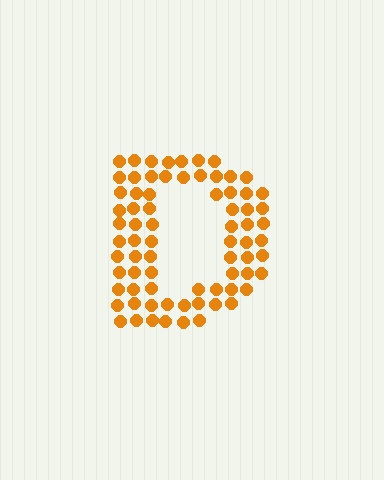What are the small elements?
The small elements are circles.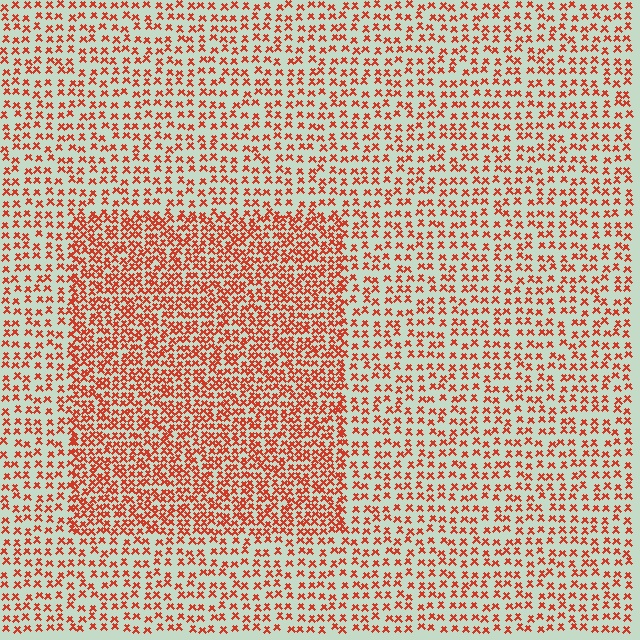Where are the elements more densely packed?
The elements are more densely packed inside the rectangle boundary.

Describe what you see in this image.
The image contains small red elements arranged at two different densities. A rectangle-shaped region is visible where the elements are more densely packed than the surrounding area.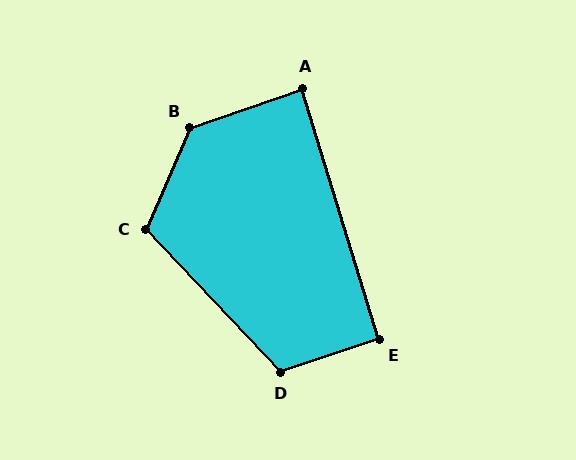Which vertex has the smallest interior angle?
A, at approximately 88 degrees.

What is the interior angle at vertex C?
Approximately 113 degrees (obtuse).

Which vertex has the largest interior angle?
B, at approximately 132 degrees.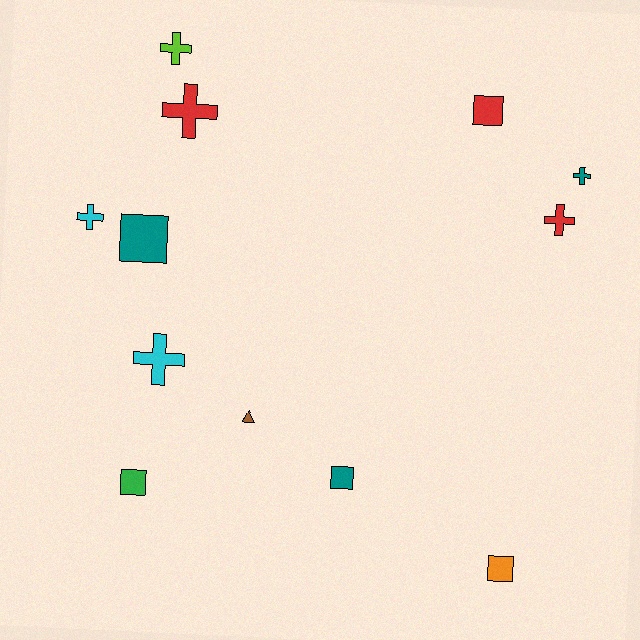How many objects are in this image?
There are 12 objects.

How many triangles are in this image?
There is 1 triangle.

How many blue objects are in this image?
There are no blue objects.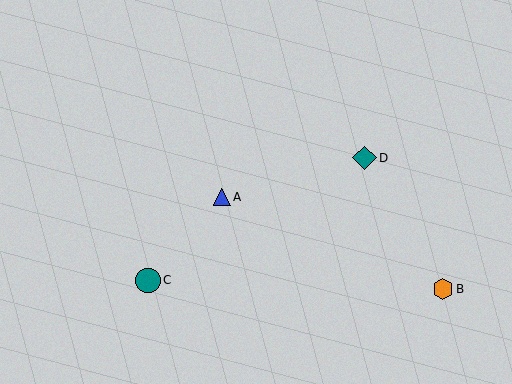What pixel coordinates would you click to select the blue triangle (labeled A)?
Click at (222, 197) to select the blue triangle A.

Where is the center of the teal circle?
The center of the teal circle is at (148, 280).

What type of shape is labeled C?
Shape C is a teal circle.